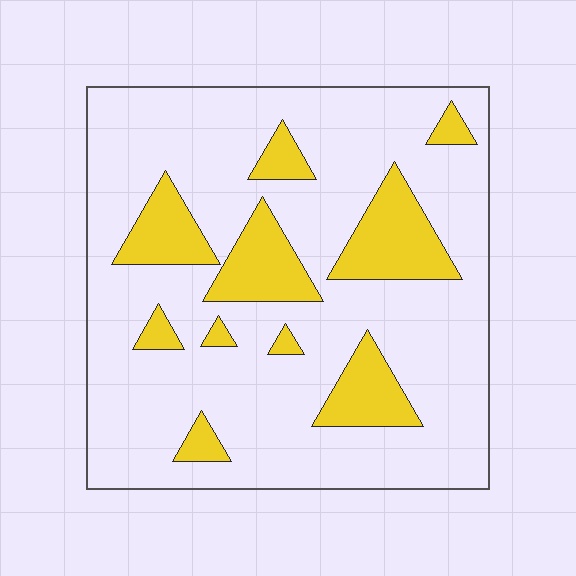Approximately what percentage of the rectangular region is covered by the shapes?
Approximately 20%.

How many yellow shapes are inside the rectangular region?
10.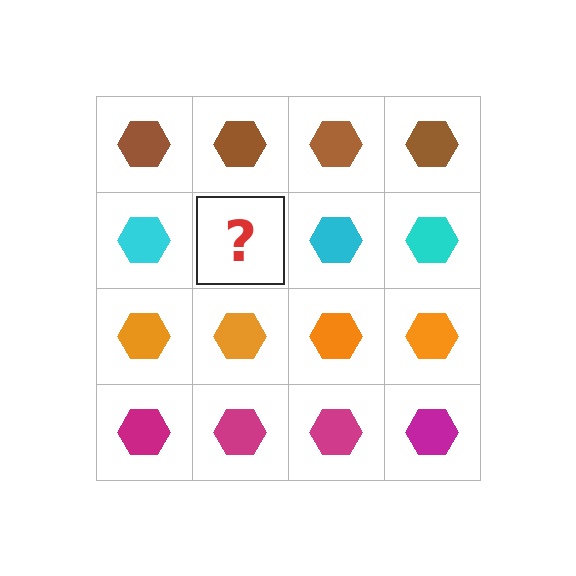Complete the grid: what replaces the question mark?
The question mark should be replaced with a cyan hexagon.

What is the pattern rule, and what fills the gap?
The rule is that each row has a consistent color. The gap should be filled with a cyan hexagon.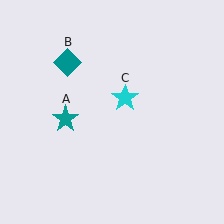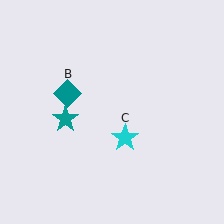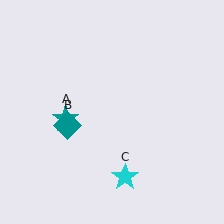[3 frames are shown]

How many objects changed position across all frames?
2 objects changed position: teal diamond (object B), cyan star (object C).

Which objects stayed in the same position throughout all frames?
Teal star (object A) remained stationary.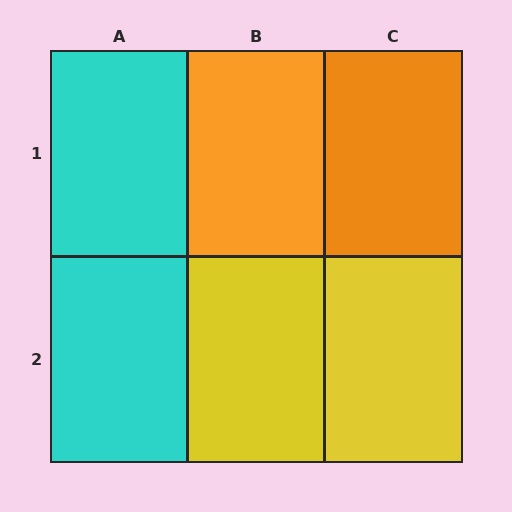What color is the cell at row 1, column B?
Orange.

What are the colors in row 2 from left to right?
Cyan, yellow, yellow.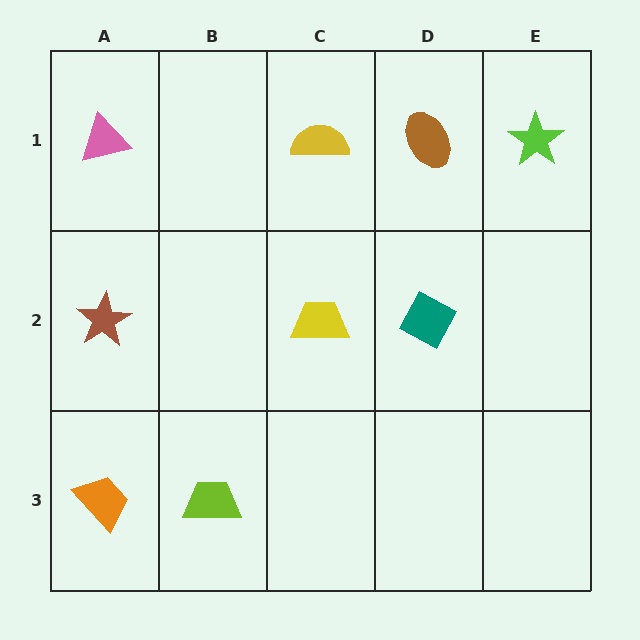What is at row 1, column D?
A brown ellipse.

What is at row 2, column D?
A teal diamond.